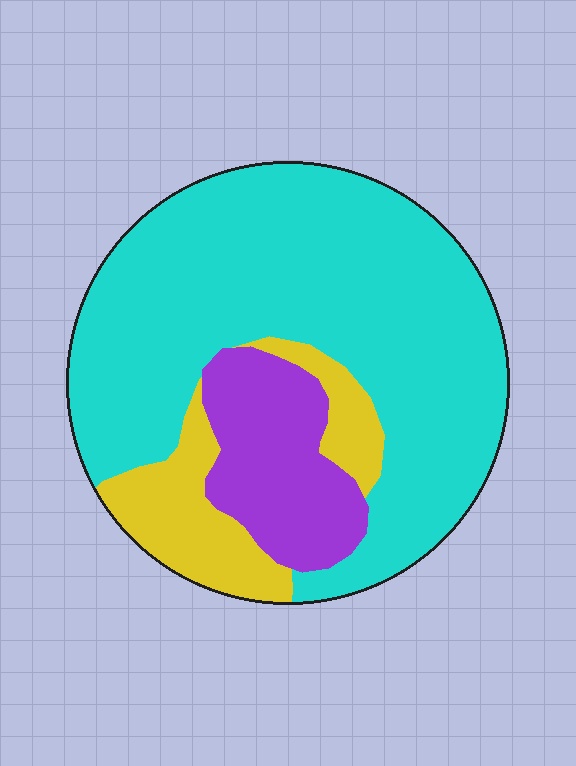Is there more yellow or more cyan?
Cyan.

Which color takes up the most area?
Cyan, at roughly 70%.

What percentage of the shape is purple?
Purple covers roughly 15% of the shape.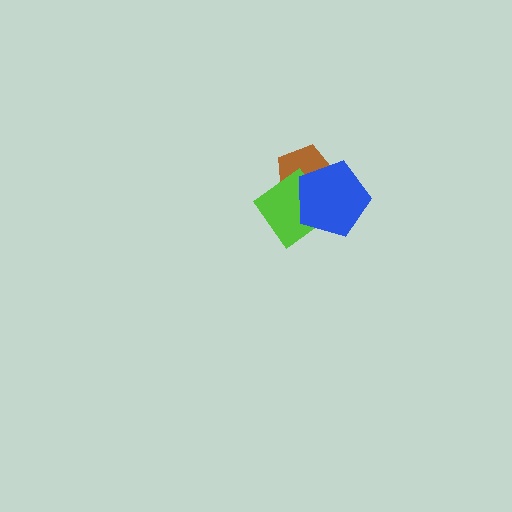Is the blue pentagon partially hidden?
No, no other shape covers it.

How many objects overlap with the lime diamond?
2 objects overlap with the lime diamond.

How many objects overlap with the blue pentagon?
2 objects overlap with the blue pentagon.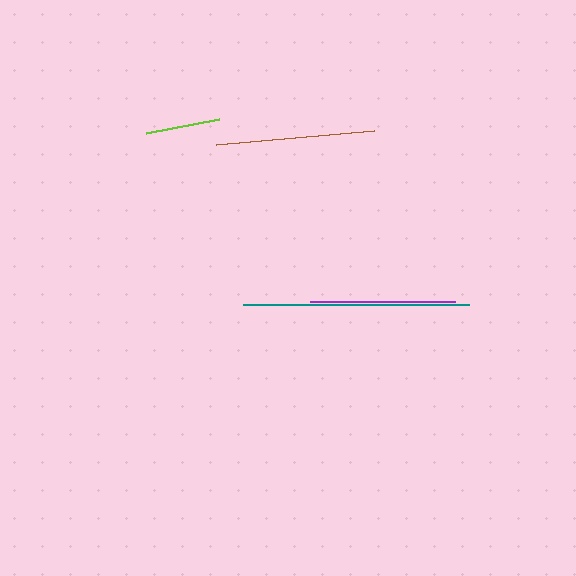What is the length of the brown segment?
The brown segment is approximately 158 pixels long.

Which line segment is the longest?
The teal line is the longest at approximately 226 pixels.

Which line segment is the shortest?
The lime line is the shortest at approximately 74 pixels.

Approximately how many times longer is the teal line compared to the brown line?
The teal line is approximately 1.4 times the length of the brown line.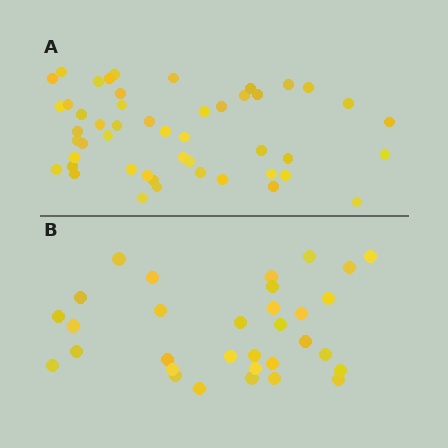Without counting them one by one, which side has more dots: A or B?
Region A (the top region) has more dots.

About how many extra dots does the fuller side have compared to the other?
Region A has approximately 15 more dots than region B.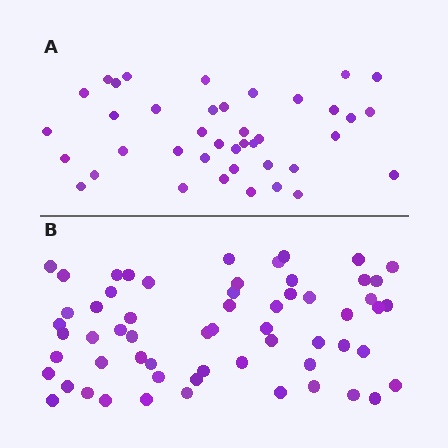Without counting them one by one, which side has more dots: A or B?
Region B (the bottom region) has more dots.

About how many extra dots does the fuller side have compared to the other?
Region B has approximately 20 more dots than region A.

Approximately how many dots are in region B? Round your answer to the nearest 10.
About 60 dots.